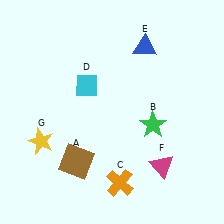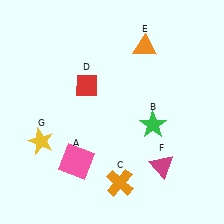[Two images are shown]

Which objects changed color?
A changed from brown to pink. D changed from cyan to red. E changed from blue to orange.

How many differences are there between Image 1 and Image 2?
There are 3 differences between the two images.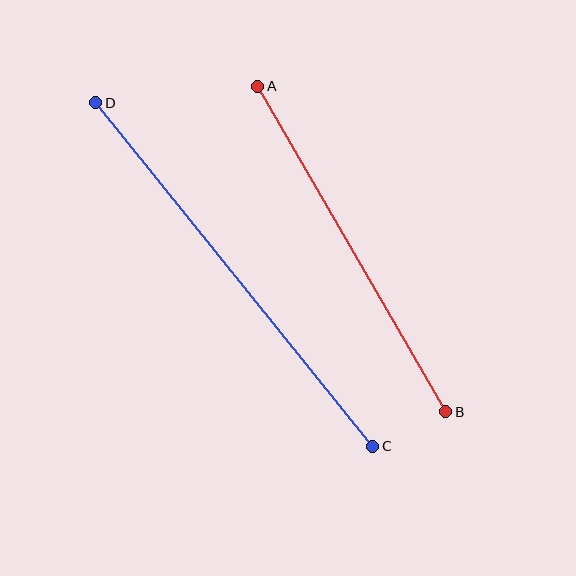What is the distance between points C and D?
The distance is approximately 441 pixels.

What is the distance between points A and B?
The distance is approximately 376 pixels.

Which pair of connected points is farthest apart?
Points C and D are farthest apart.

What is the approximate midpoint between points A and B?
The midpoint is at approximately (352, 249) pixels.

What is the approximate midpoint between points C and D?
The midpoint is at approximately (234, 275) pixels.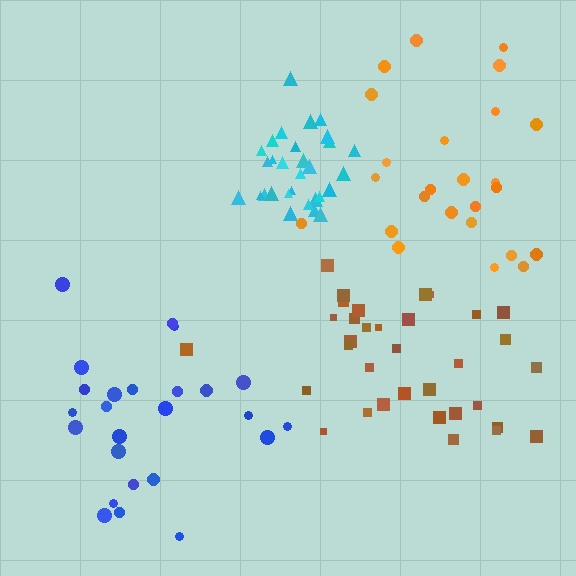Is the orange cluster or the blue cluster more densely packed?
Blue.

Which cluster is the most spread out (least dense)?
Orange.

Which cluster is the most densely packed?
Cyan.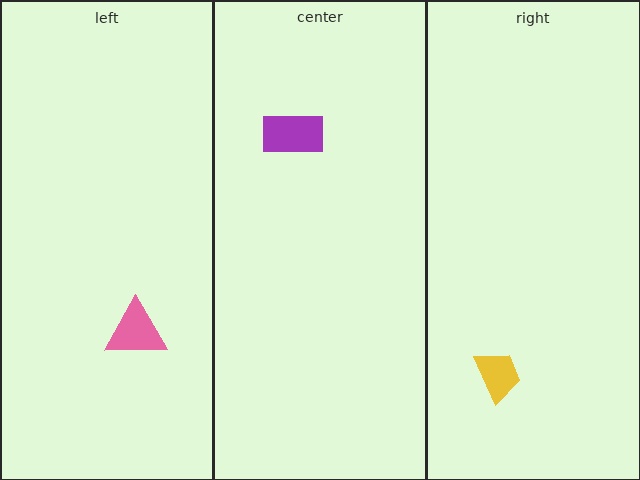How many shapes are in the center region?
1.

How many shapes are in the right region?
1.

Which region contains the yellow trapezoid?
The right region.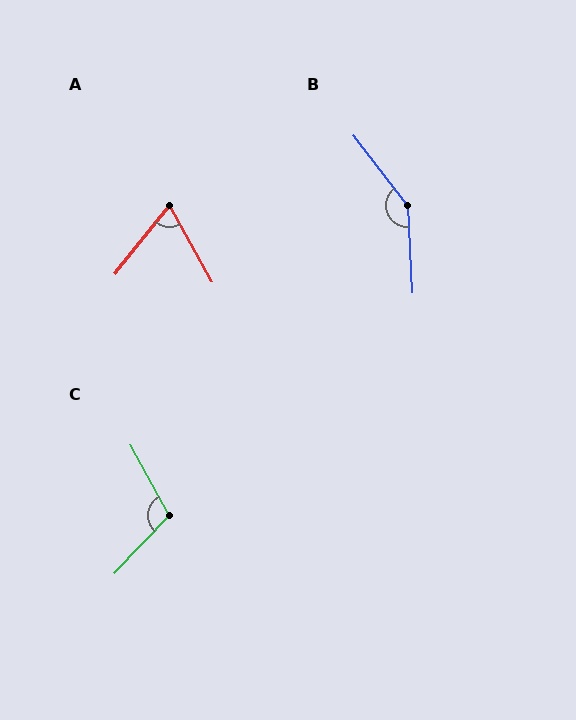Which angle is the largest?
B, at approximately 145 degrees.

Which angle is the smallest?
A, at approximately 67 degrees.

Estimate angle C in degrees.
Approximately 108 degrees.